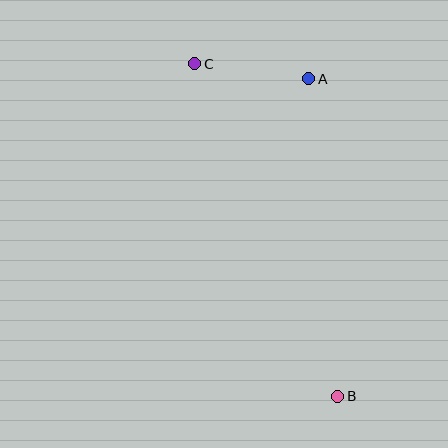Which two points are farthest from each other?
Points B and C are farthest from each other.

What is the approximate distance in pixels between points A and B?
The distance between A and B is approximately 319 pixels.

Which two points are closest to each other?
Points A and C are closest to each other.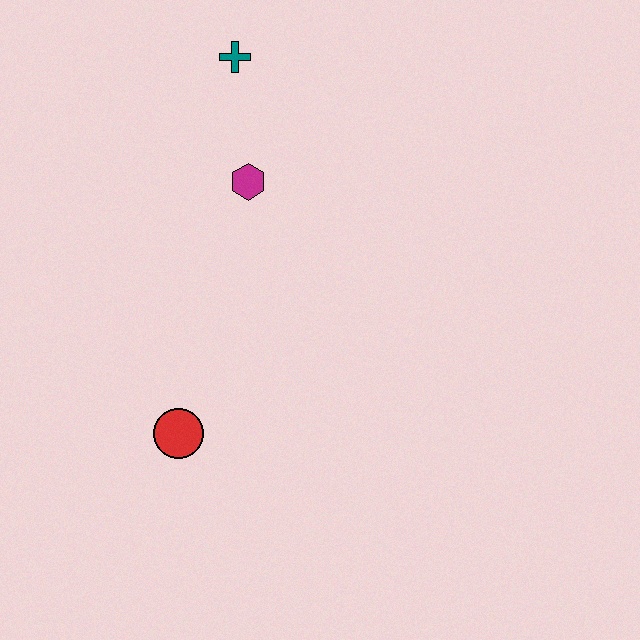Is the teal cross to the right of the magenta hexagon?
No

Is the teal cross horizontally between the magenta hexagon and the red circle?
Yes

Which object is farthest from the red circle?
The teal cross is farthest from the red circle.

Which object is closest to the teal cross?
The magenta hexagon is closest to the teal cross.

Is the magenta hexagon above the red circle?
Yes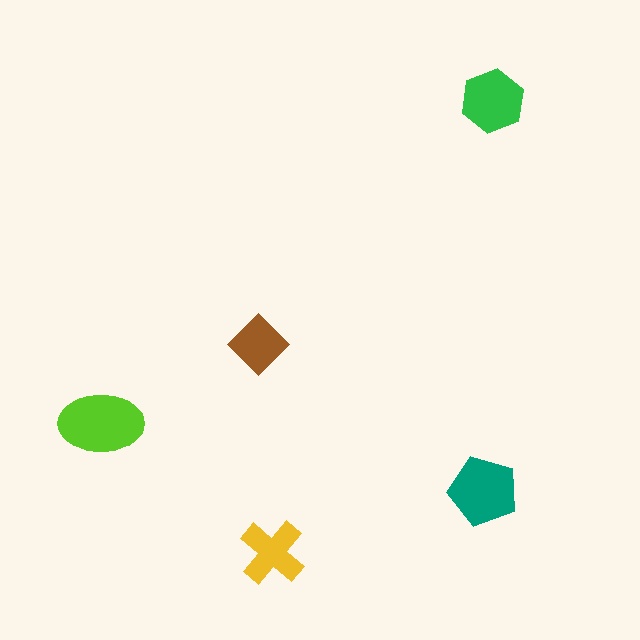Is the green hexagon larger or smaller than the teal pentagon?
Smaller.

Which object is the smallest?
The brown diamond.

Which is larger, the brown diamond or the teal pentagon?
The teal pentagon.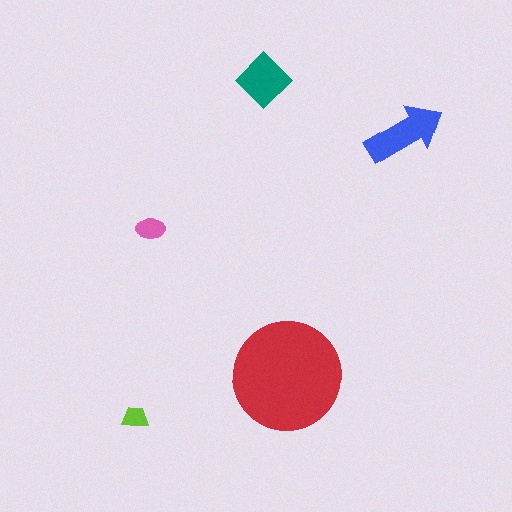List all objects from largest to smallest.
The red circle, the blue arrow, the teal diamond, the pink ellipse, the lime trapezoid.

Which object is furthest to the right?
The blue arrow is rightmost.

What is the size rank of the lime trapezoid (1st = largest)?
5th.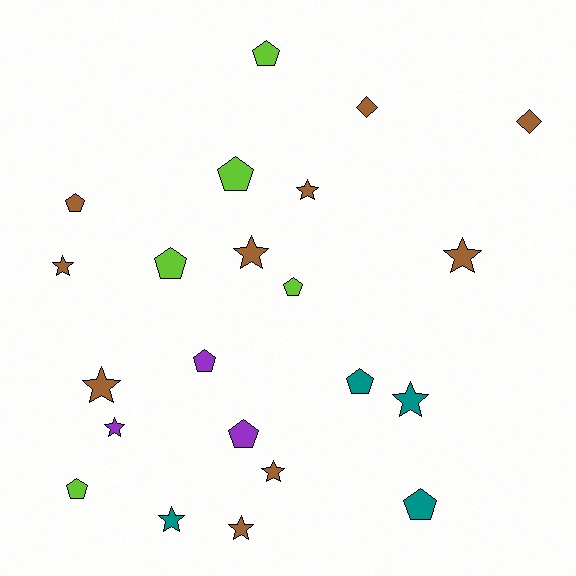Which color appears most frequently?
Brown, with 10 objects.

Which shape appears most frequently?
Pentagon, with 10 objects.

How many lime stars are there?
There are no lime stars.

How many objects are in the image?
There are 22 objects.